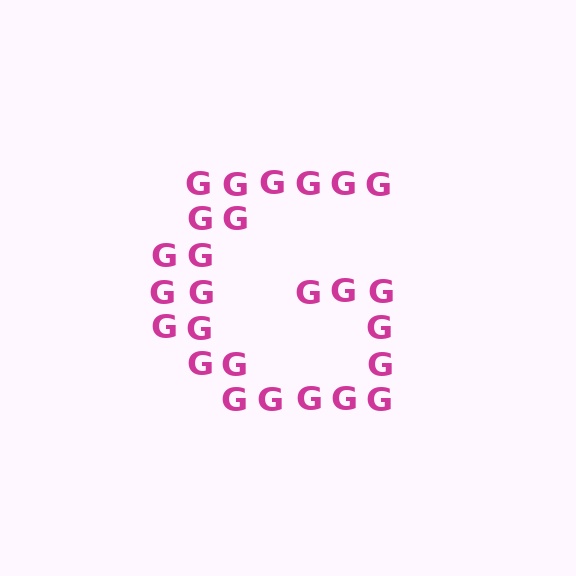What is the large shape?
The large shape is the letter G.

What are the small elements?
The small elements are letter G's.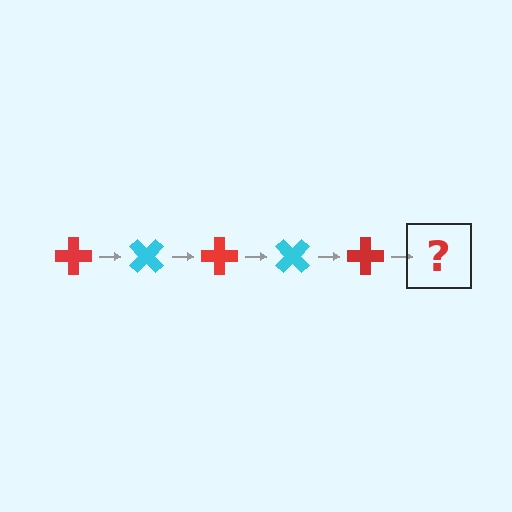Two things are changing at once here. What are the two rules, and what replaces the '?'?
The two rules are that it rotates 45 degrees each step and the color cycles through red and cyan. The '?' should be a cyan cross, rotated 225 degrees from the start.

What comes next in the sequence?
The next element should be a cyan cross, rotated 225 degrees from the start.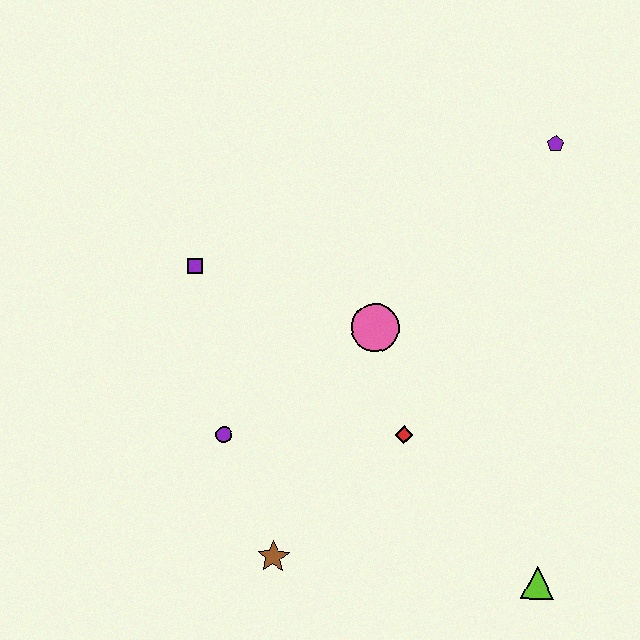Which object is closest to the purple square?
The purple circle is closest to the purple square.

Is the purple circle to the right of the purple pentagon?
No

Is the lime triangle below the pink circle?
Yes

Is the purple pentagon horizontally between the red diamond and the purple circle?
No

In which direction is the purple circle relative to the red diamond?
The purple circle is to the left of the red diamond.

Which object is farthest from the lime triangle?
The purple square is farthest from the lime triangle.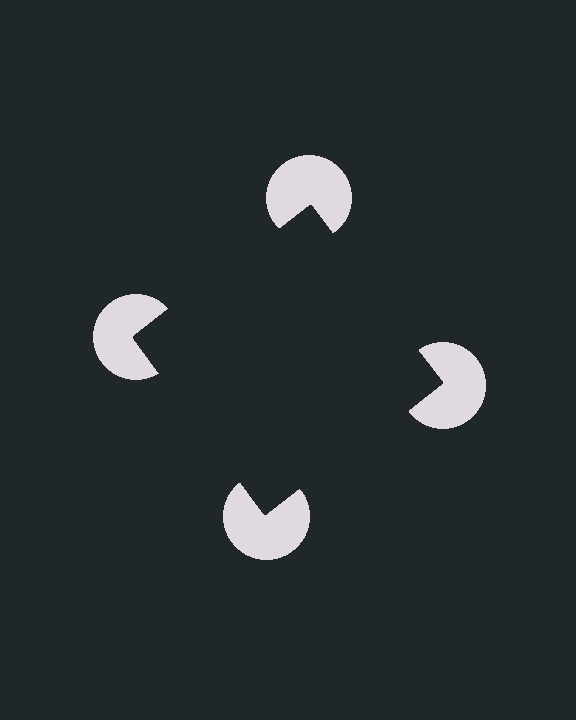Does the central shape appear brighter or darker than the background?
It typically appears slightly darker than the background, even though no actual brightness change is drawn.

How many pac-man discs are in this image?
There are 4 — one at each vertex of the illusory square.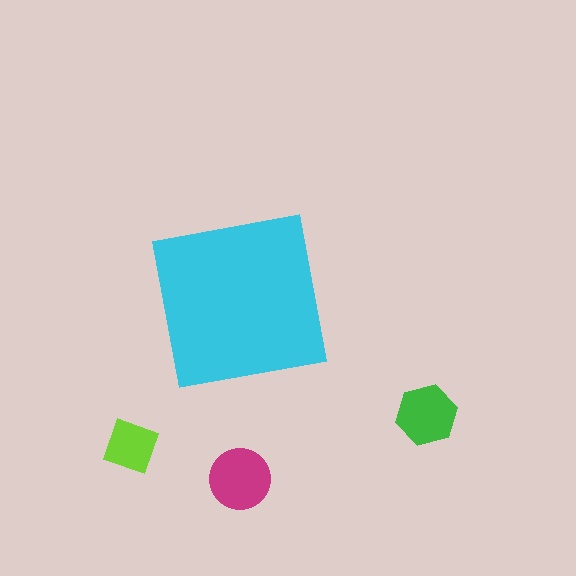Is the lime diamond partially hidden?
No, the lime diamond is fully visible.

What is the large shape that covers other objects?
A cyan square.